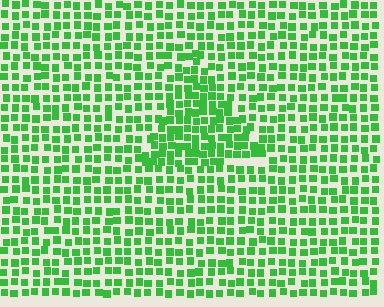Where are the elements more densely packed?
The elements are more densely packed inside the triangle boundary.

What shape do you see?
I see a triangle.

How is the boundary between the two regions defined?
The boundary is defined by a change in element density (approximately 1.5x ratio). All elements are the same color, size, and shape.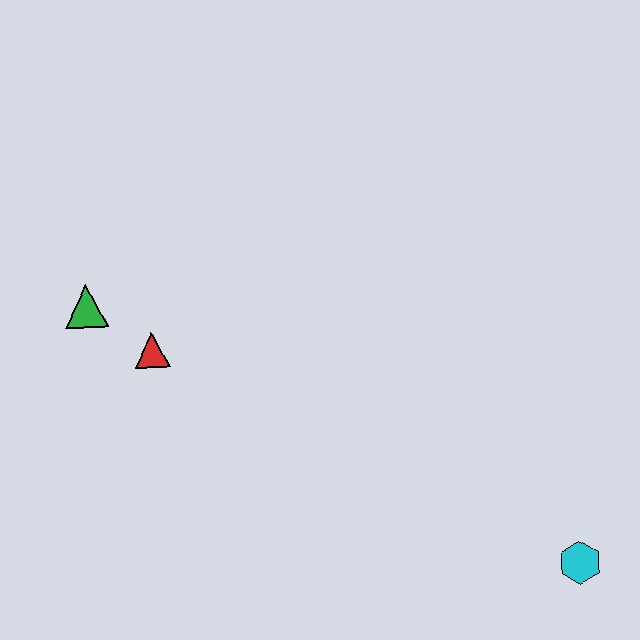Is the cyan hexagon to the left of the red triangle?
No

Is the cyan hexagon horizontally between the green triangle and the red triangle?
No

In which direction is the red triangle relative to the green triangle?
The red triangle is to the right of the green triangle.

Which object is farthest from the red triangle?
The cyan hexagon is farthest from the red triangle.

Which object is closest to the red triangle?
The green triangle is closest to the red triangle.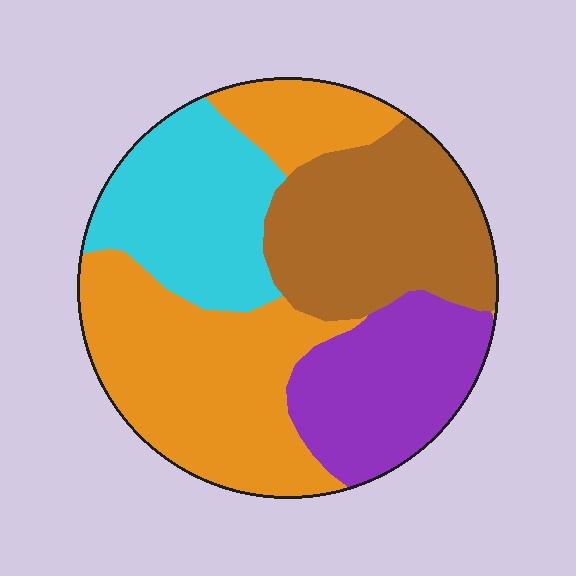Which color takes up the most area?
Orange, at roughly 35%.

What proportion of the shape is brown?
Brown covers around 25% of the shape.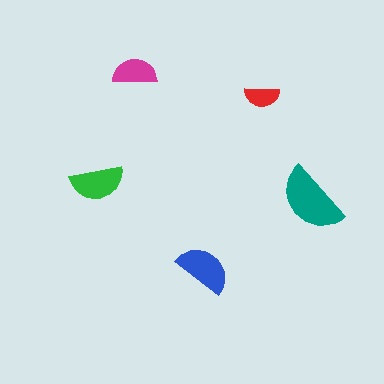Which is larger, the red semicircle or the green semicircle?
The green one.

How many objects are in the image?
There are 5 objects in the image.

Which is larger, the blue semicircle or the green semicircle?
The blue one.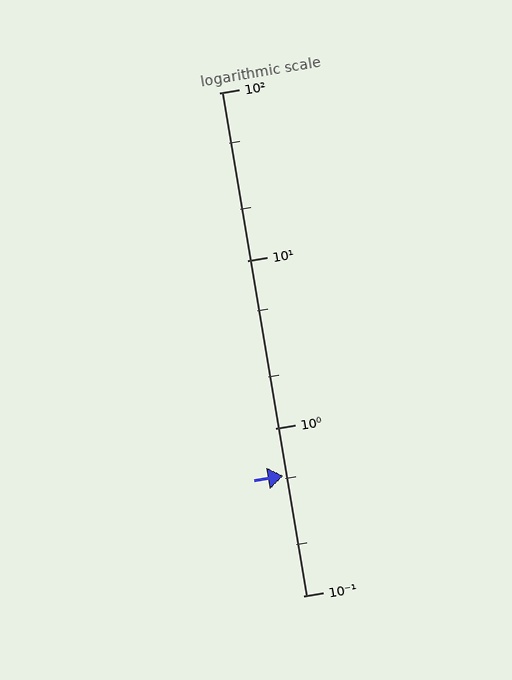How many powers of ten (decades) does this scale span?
The scale spans 3 decades, from 0.1 to 100.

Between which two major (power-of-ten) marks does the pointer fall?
The pointer is between 0.1 and 1.